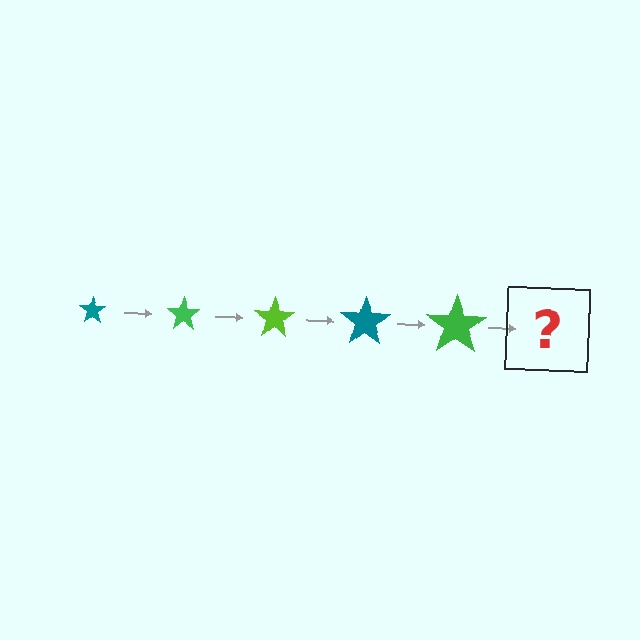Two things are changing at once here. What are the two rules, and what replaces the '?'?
The two rules are that the star grows larger each step and the color cycles through teal, green, and lime. The '?' should be a lime star, larger than the previous one.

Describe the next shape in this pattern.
It should be a lime star, larger than the previous one.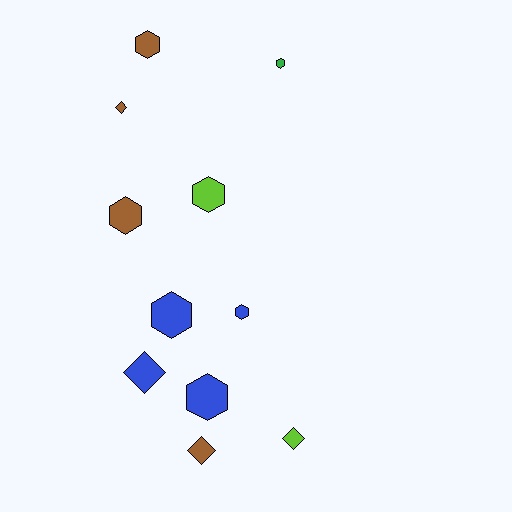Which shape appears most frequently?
Hexagon, with 7 objects.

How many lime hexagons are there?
There is 1 lime hexagon.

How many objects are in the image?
There are 11 objects.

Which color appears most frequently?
Blue, with 4 objects.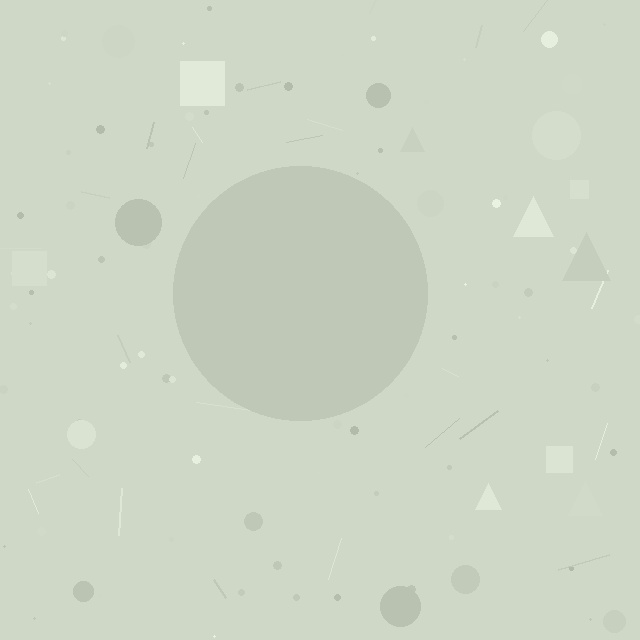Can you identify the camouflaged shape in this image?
The camouflaged shape is a circle.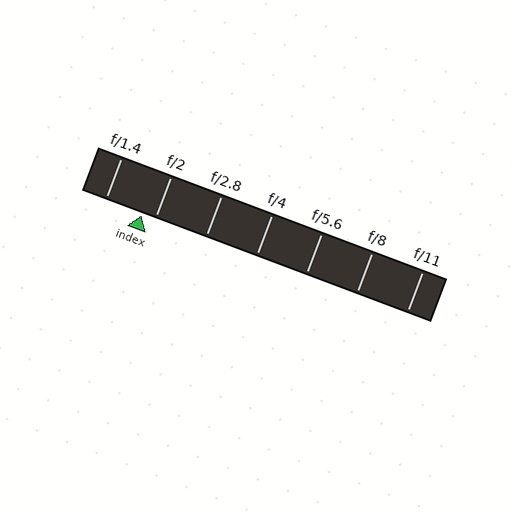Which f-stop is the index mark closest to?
The index mark is closest to f/2.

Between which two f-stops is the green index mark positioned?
The index mark is between f/1.4 and f/2.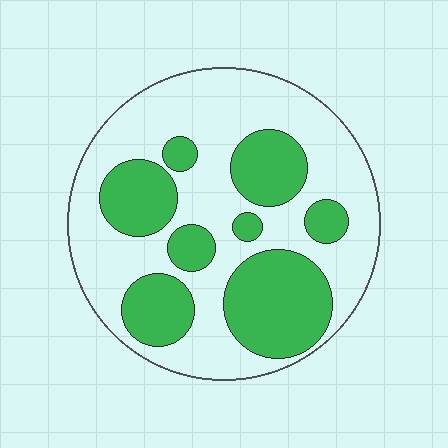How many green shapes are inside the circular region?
8.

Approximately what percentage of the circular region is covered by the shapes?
Approximately 35%.